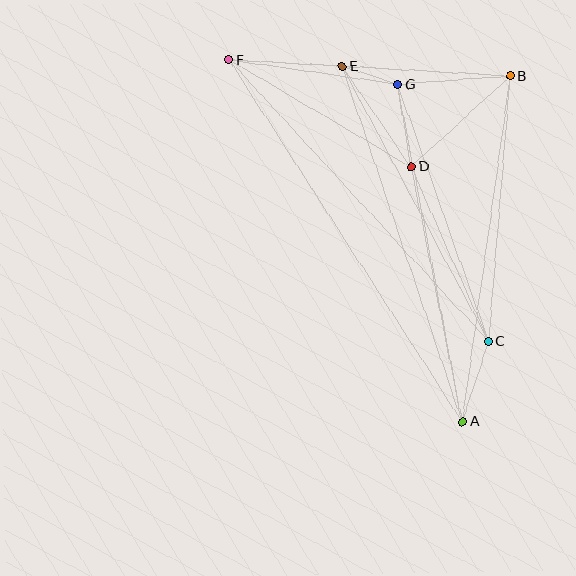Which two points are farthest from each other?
Points A and F are farthest from each other.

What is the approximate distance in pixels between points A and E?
The distance between A and E is approximately 375 pixels.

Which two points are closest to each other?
Points E and G are closest to each other.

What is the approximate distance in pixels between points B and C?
The distance between B and C is approximately 266 pixels.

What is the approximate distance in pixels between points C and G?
The distance between C and G is approximately 272 pixels.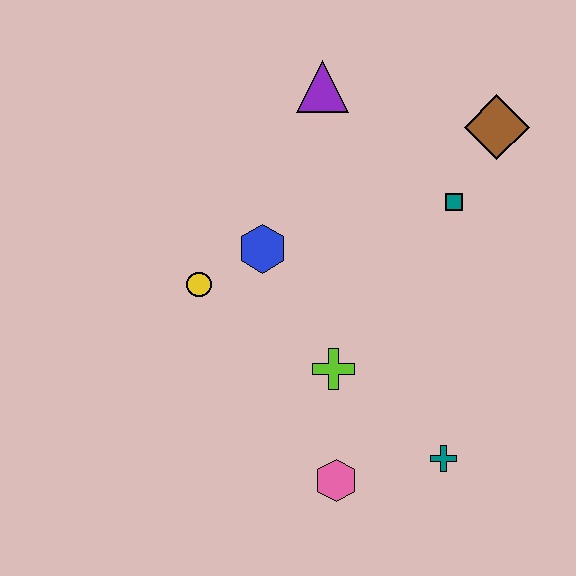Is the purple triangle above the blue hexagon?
Yes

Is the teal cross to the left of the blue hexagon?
No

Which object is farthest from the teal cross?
The purple triangle is farthest from the teal cross.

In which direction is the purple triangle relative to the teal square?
The purple triangle is to the left of the teal square.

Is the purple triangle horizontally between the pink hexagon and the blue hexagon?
Yes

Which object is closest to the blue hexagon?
The yellow circle is closest to the blue hexagon.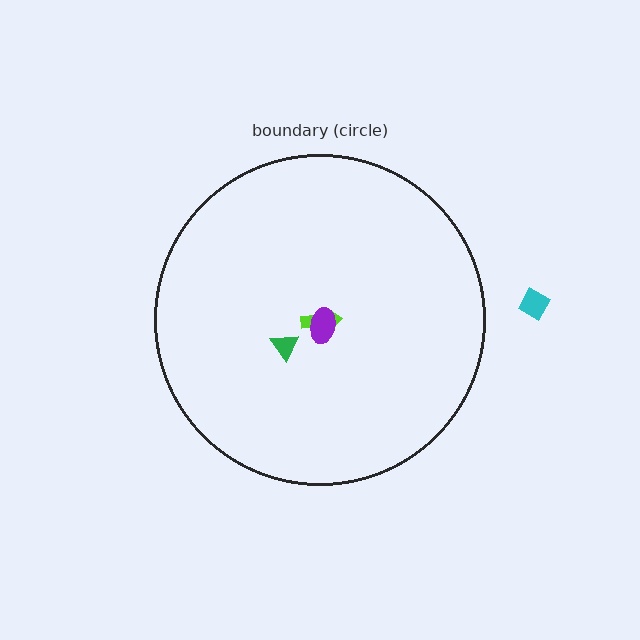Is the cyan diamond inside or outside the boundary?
Outside.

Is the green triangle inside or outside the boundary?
Inside.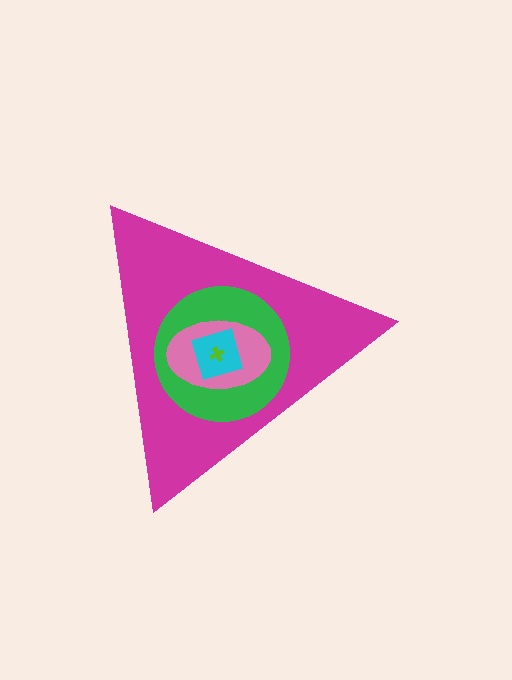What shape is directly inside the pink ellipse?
The cyan diamond.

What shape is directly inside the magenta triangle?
The green circle.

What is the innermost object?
The lime cross.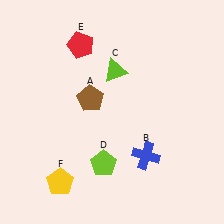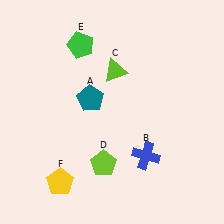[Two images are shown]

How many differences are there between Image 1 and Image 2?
There are 2 differences between the two images.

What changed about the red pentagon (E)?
In Image 1, E is red. In Image 2, it changed to green.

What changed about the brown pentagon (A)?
In Image 1, A is brown. In Image 2, it changed to teal.